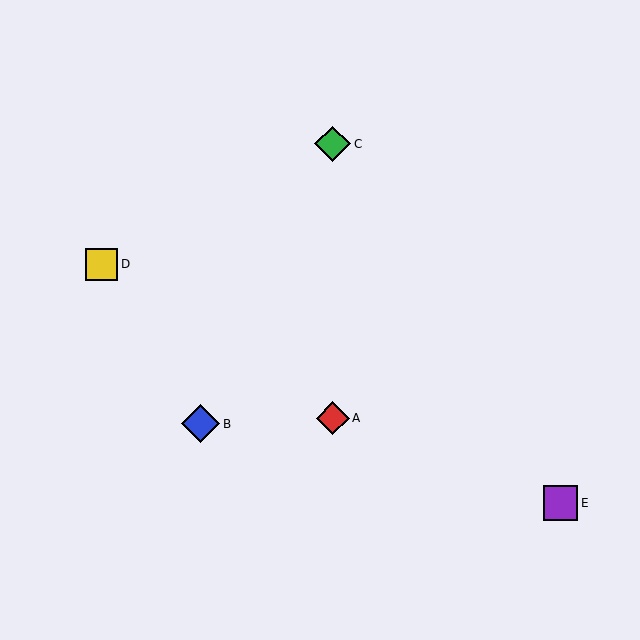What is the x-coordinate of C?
Object C is at x≈333.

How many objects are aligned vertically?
2 objects (A, C) are aligned vertically.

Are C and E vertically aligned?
No, C is at x≈333 and E is at x≈561.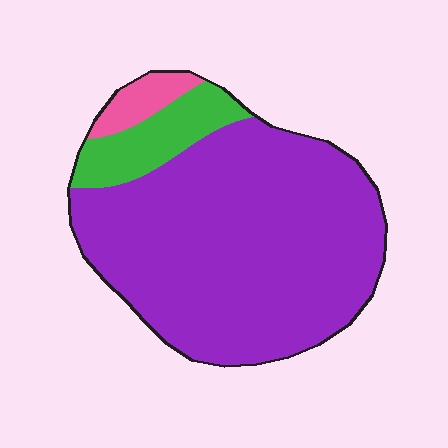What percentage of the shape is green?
Green takes up about one eighth (1/8) of the shape.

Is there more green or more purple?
Purple.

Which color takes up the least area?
Pink, at roughly 5%.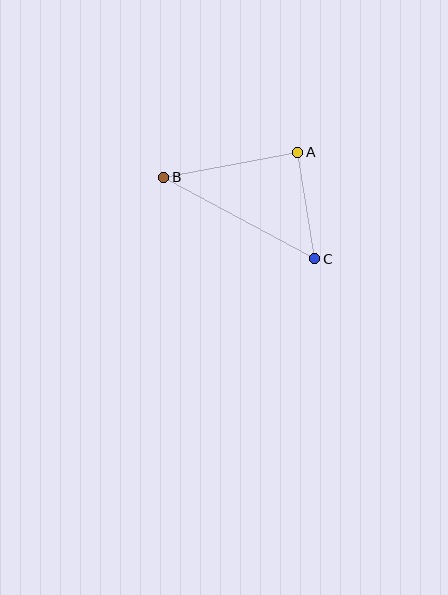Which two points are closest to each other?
Points A and C are closest to each other.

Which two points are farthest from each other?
Points B and C are farthest from each other.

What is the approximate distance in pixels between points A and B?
The distance between A and B is approximately 136 pixels.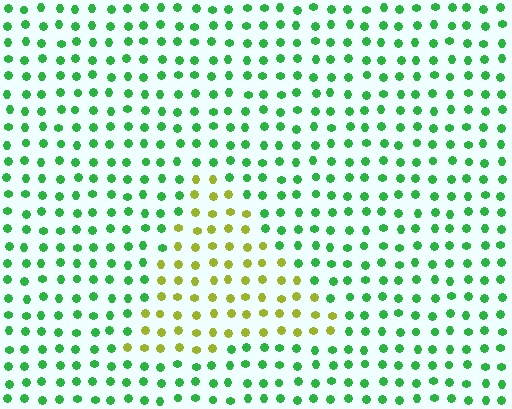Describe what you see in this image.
The image is filled with small green elements in a uniform arrangement. A triangle-shaped region is visible where the elements are tinted to a slightly different hue, forming a subtle color boundary.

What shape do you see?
I see a triangle.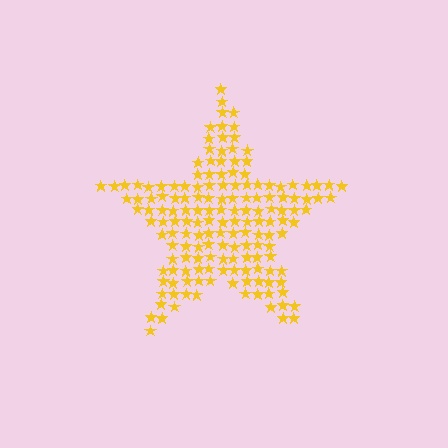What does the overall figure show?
The overall figure shows a star.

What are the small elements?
The small elements are stars.